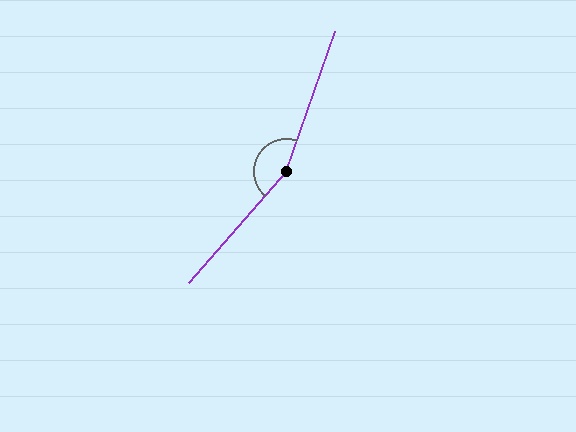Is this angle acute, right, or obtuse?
It is obtuse.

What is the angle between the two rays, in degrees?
Approximately 158 degrees.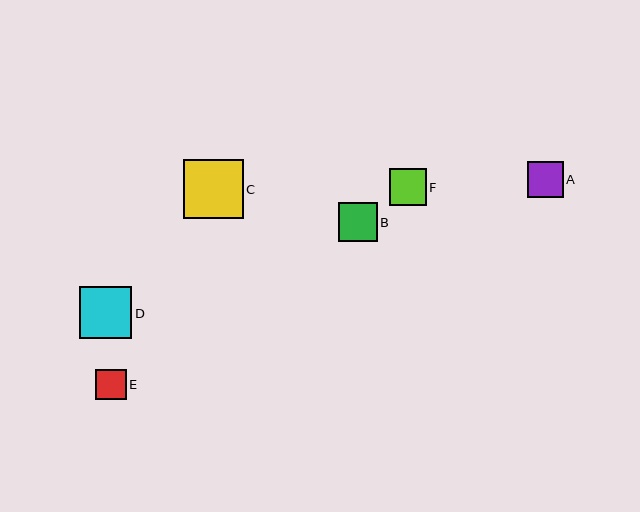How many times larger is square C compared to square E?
Square C is approximately 2.0 times the size of square E.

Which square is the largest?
Square C is the largest with a size of approximately 60 pixels.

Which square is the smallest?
Square E is the smallest with a size of approximately 30 pixels.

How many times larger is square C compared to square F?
Square C is approximately 1.6 times the size of square F.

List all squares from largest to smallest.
From largest to smallest: C, D, B, F, A, E.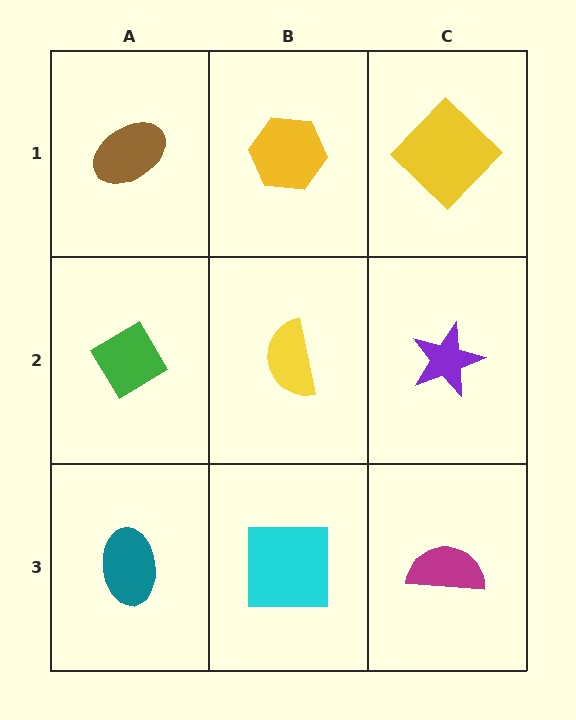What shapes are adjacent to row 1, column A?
A green diamond (row 2, column A), a yellow hexagon (row 1, column B).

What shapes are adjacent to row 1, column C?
A purple star (row 2, column C), a yellow hexagon (row 1, column B).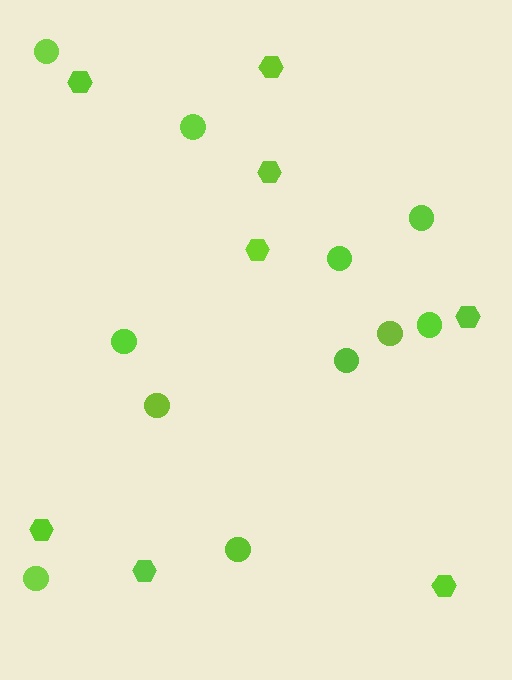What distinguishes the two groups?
There are 2 groups: one group of circles (11) and one group of hexagons (8).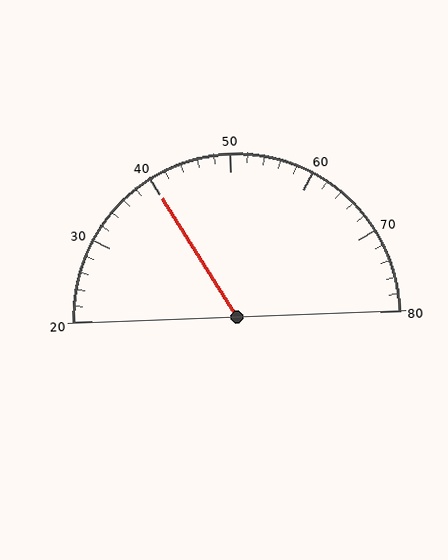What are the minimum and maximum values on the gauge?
The gauge ranges from 20 to 80.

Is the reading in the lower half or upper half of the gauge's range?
The reading is in the lower half of the range (20 to 80).